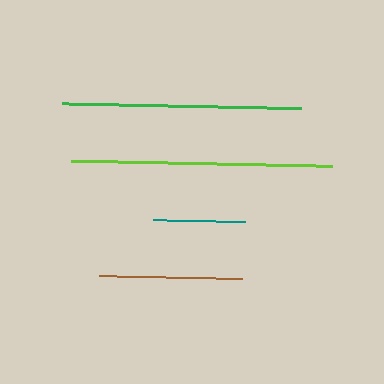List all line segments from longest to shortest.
From longest to shortest: lime, green, brown, teal.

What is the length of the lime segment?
The lime segment is approximately 261 pixels long.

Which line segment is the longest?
The lime line is the longest at approximately 261 pixels.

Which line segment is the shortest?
The teal line is the shortest at approximately 92 pixels.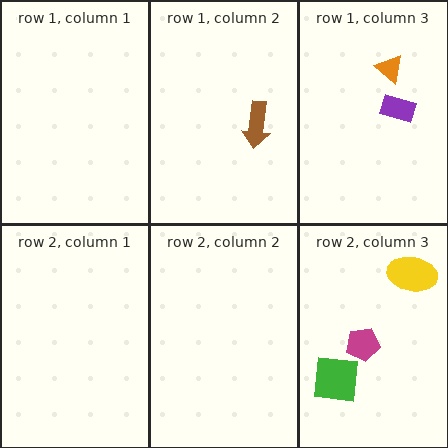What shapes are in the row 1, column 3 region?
The orange triangle, the purple rectangle.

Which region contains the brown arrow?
The row 1, column 2 region.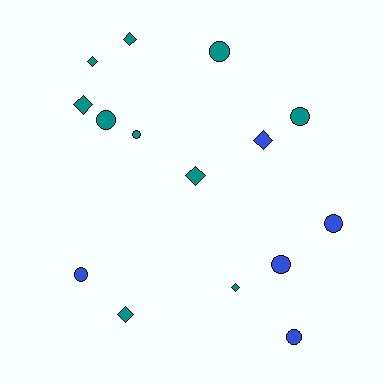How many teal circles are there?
There are 4 teal circles.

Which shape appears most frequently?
Circle, with 8 objects.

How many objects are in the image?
There are 15 objects.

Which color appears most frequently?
Teal, with 10 objects.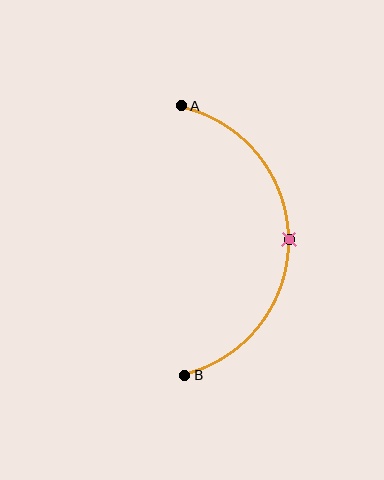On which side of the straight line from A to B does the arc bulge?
The arc bulges to the right of the straight line connecting A and B.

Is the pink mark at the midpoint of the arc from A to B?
Yes. The pink mark lies on the arc at equal arc-length from both A and B — it is the arc midpoint.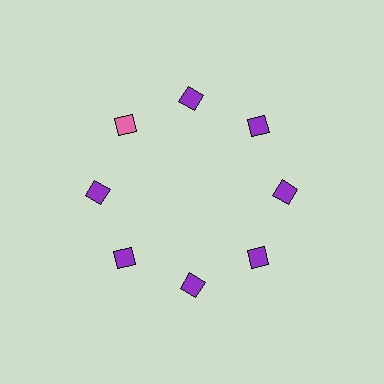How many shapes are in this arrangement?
There are 8 shapes arranged in a ring pattern.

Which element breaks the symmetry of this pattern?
The pink square at roughly the 10 o'clock position breaks the symmetry. All other shapes are purple squares.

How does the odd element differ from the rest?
It has a different color: pink instead of purple.